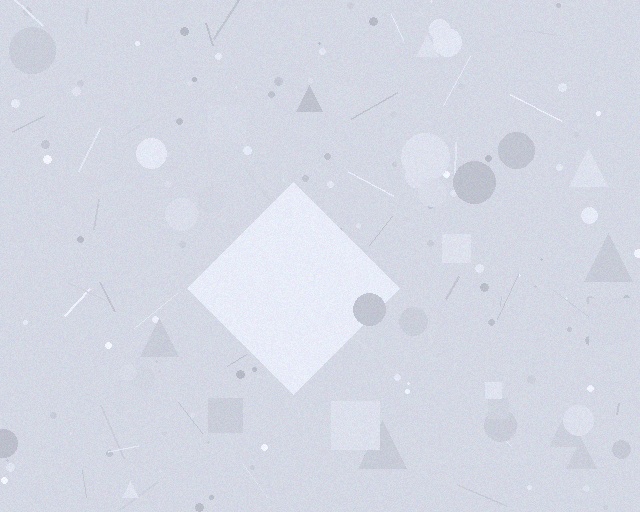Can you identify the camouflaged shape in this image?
The camouflaged shape is a diamond.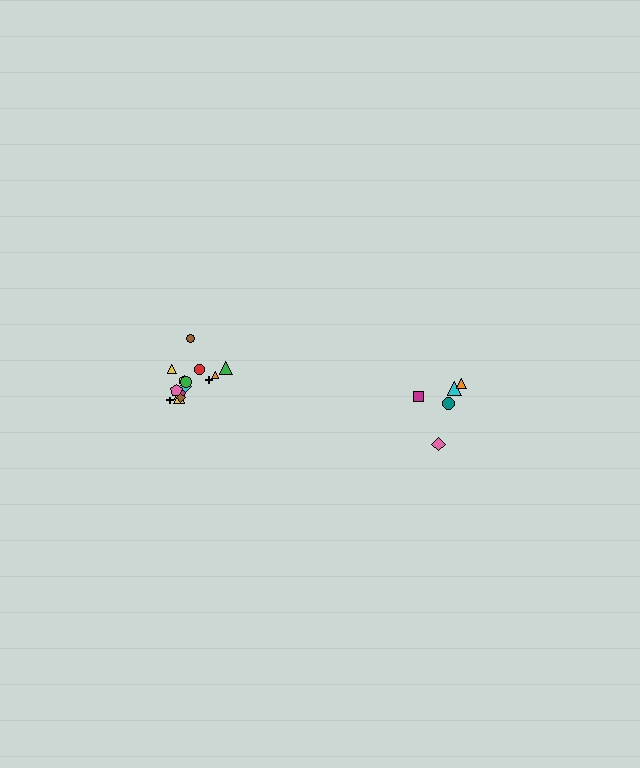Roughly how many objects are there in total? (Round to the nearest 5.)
Roughly 20 objects in total.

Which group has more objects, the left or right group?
The left group.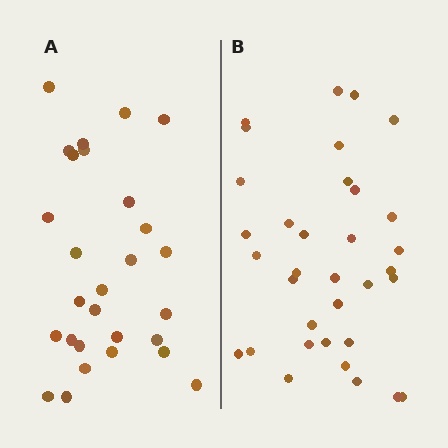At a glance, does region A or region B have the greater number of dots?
Region B (the right region) has more dots.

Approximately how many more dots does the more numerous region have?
Region B has about 6 more dots than region A.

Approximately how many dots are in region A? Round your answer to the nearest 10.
About 30 dots. (The exact count is 28, which rounds to 30.)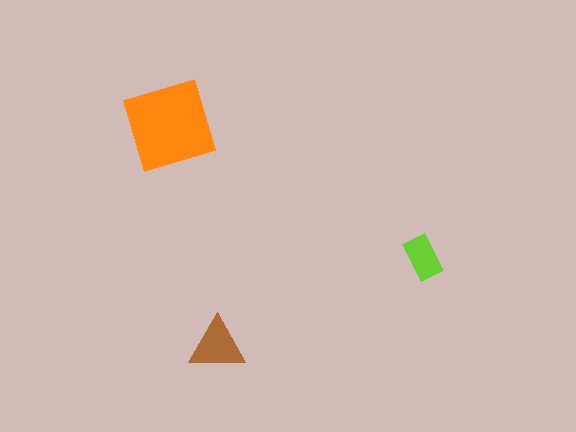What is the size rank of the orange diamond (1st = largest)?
1st.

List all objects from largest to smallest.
The orange diamond, the brown triangle, the lime rectangle.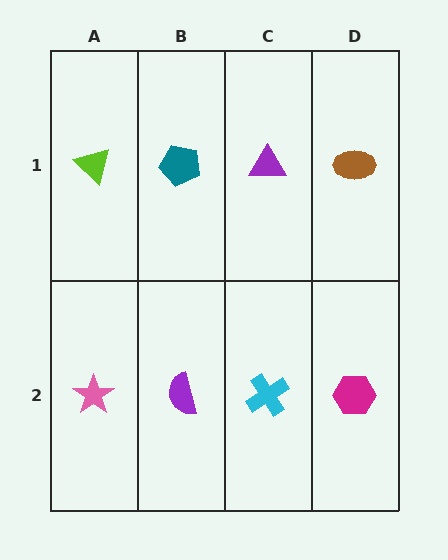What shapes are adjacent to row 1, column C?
A cyan cross (row 2, column C), a teal pentagon (row 1, column B), a brown ellipse (row 1, column D).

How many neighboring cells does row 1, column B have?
3.